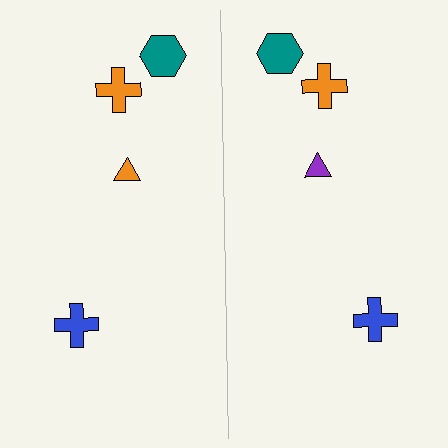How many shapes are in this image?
There are 8 shapes in this image.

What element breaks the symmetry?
The purple triangle on the right side breaks the symmetry — its mirror counterpart is orange.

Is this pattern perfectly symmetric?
No, the pattern is not perfectly symmetric. The purple triangle on the right side breaks the symmetry — its mirror counterpart is orange.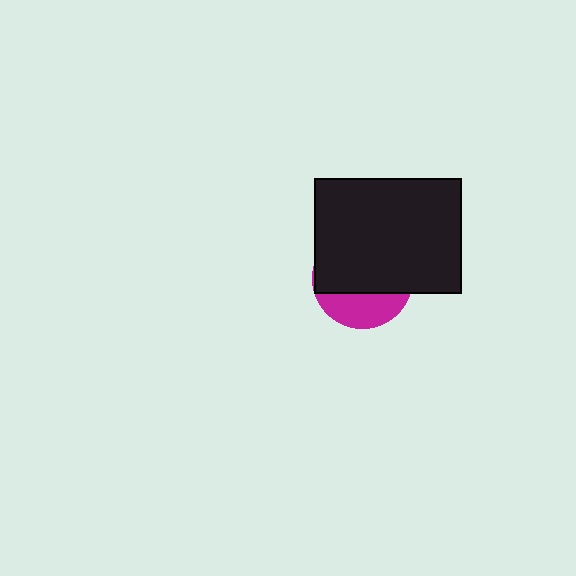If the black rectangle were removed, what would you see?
You would see the complete magenta circle.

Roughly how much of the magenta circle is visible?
A small part of it is visible (roughly 32%).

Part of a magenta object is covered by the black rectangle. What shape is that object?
It is a circle.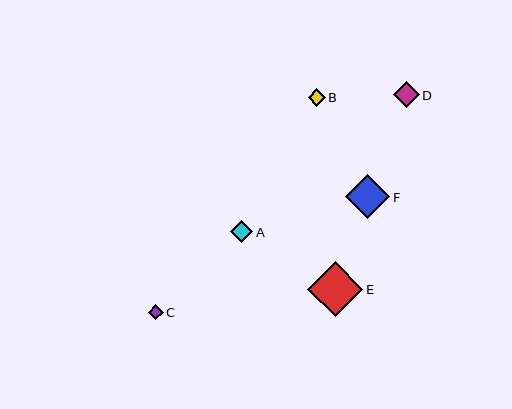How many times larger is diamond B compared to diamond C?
Diamond B is approximately 1.1 times the size of diamond C.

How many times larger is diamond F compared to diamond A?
Diamond F is approximately 2.0 times the size of diamond A.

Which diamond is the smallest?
Diamond C is the smallest with a size of approximately 15 pixels.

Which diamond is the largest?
Diamond E is the largest with a size of approximately 55 pixels.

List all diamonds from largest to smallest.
From largest to smallest: E, F, D, A, B, C.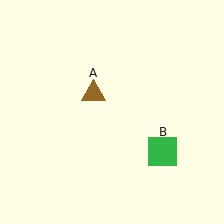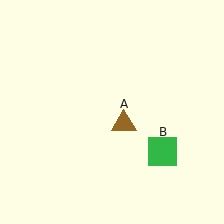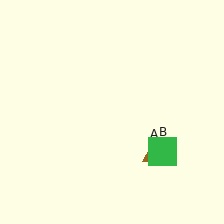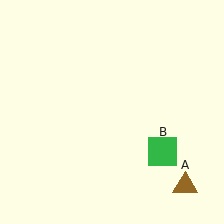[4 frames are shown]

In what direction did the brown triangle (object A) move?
The brown triangle (object A) moved down and to the right.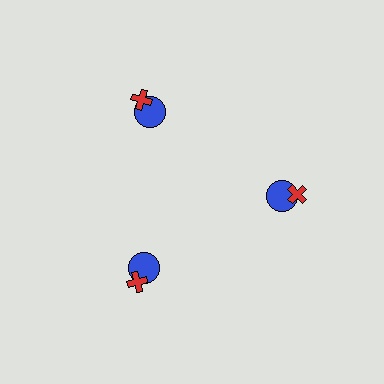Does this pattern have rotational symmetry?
Yes, this pattern has 3-fold rotational symmetry. It looks the same after rotating 120 degrees around the center.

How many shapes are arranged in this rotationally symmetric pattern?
There are 6 shapes, arranged in 3 groups of 2.